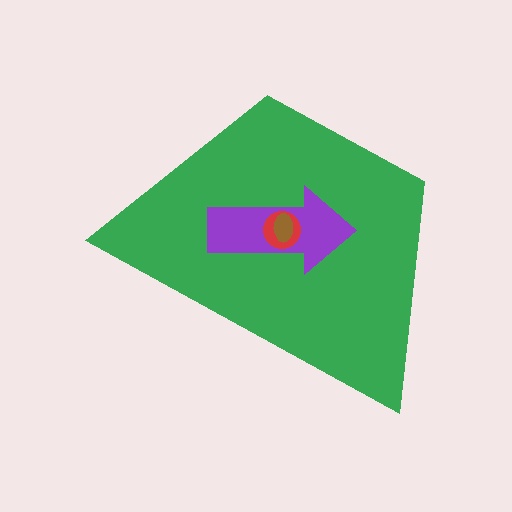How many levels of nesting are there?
4.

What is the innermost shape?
The brown ellipse.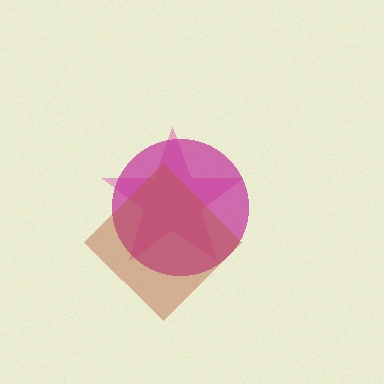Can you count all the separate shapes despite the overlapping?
Yes, there are 3 separate shapes.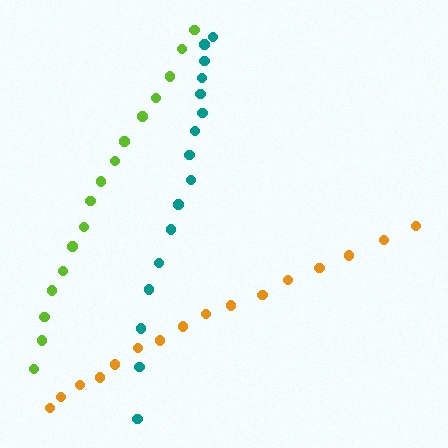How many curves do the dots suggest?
There are 3 distinct paths.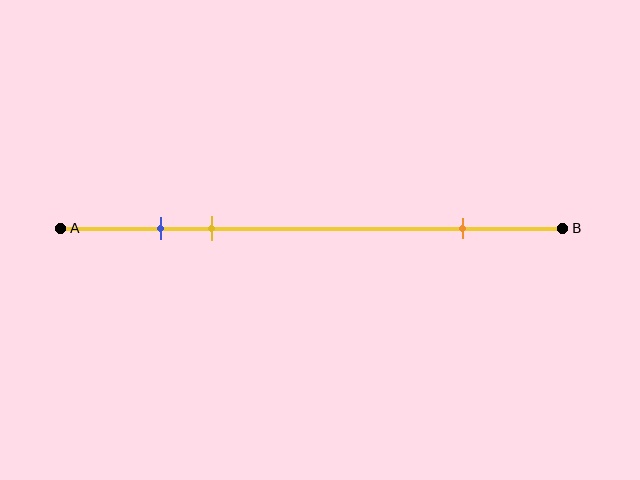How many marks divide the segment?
There are 3 marks dividing the segment.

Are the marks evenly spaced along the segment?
No, the marks are not evenly spaced.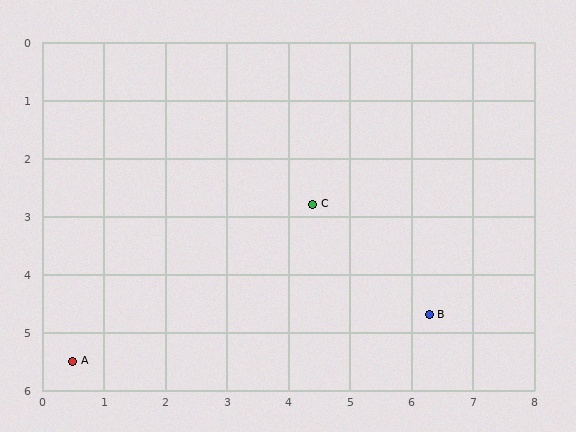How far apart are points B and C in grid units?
Points B and C are about 2.7 grid units apart.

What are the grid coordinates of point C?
Point C is at approximately (4.4, 2.8).